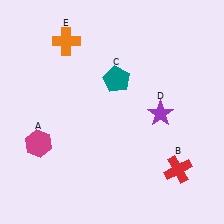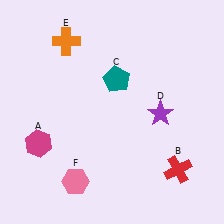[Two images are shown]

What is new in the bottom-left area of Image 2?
A pink hexagon (F) was added in the bottom-left area of Image 2.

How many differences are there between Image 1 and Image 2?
There is 1 difference between the two images.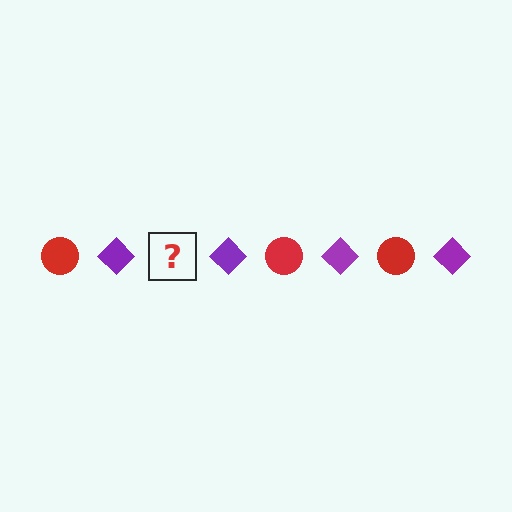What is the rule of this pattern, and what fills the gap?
The rule is that the pattern alternates between red circle and purple diamond. The gap should be filled with a red circle.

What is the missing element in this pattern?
The missing element is a red circle.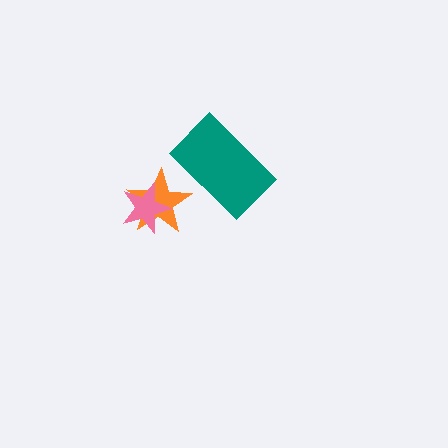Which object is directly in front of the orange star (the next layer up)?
The teal rectangle is directly in front of the orange star.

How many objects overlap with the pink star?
1 object overlaps with the pink star.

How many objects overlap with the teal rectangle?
1 object overlaps with the teal rectangle.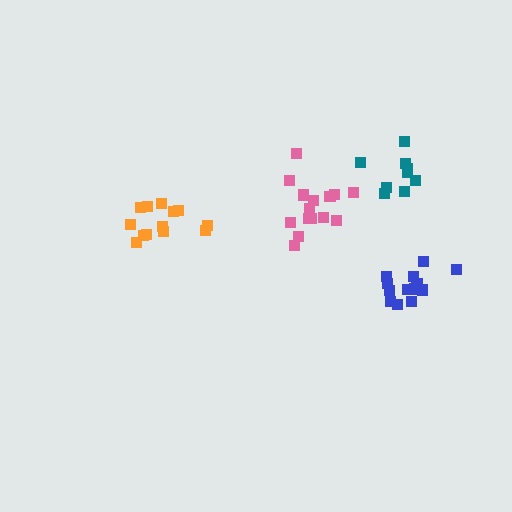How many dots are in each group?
Group 1: 13 dots, Group 2: 15 dots, Group 3: 9 dots, Group 4: 15 dots (52 total).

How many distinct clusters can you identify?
There are 4 distinct clusters.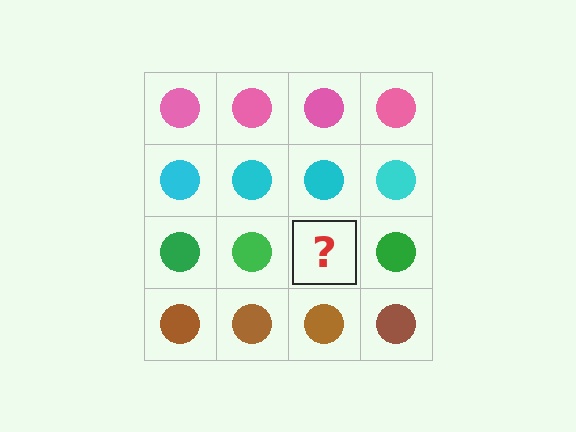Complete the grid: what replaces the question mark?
The question mark should be replaced with a green circle.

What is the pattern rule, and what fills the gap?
The rule is that each row has a consistent color. The gap should be filled with a green circle.